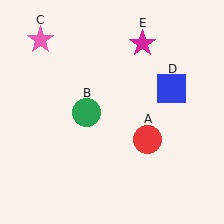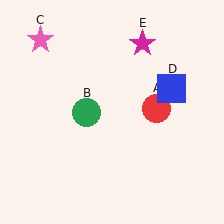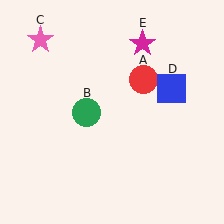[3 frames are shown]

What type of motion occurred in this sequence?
The red circle (object A) rotated counterclockwise around the center of the scene.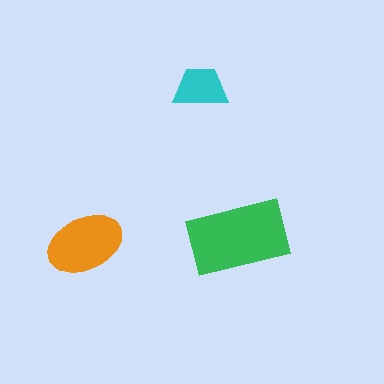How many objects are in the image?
There are 3 objects in the image.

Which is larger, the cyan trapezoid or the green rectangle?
The green rectangle.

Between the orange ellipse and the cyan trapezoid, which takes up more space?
The orange ellipse.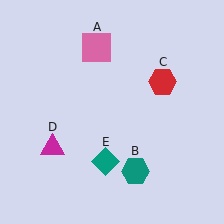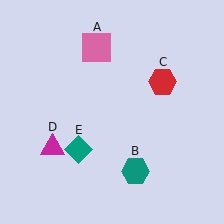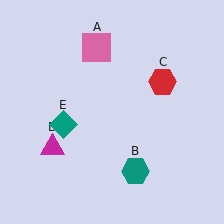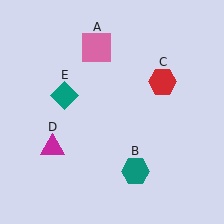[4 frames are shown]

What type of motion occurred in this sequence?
The teal diamond (object E) rotated clockwise around the center of the scene.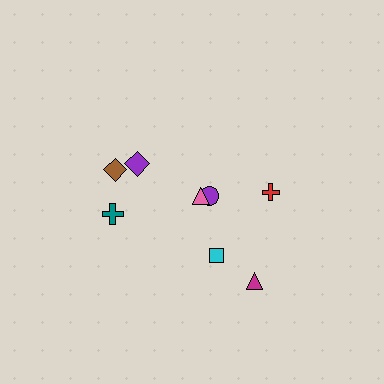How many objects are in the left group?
There are 3 objects.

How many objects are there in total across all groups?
There are 8 objects.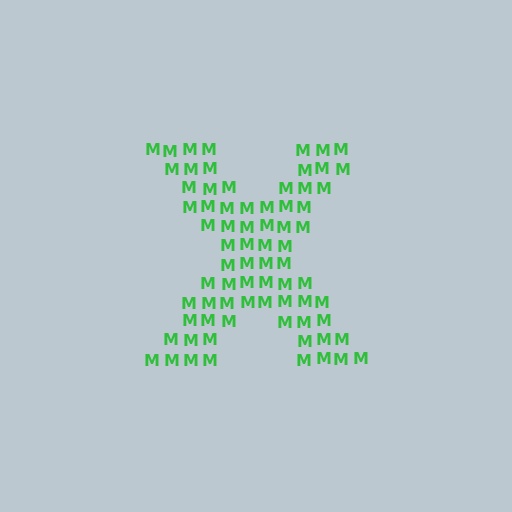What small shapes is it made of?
It is made of small letter M's.